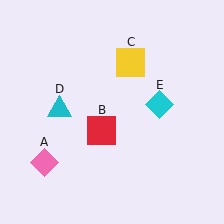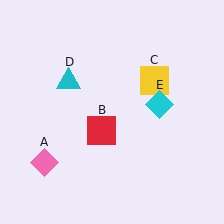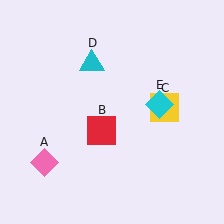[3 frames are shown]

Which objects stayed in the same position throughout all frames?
Pink diamond (object A) and red square (object B) and cyan diamond (object E) remained stationary.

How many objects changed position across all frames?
2 objects changed position: yellow square (object C), cyan triangle (object D).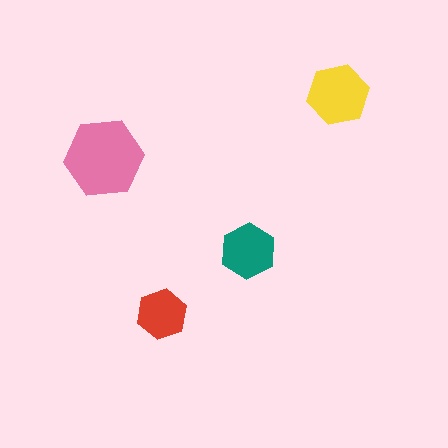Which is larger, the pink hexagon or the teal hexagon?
The pink one.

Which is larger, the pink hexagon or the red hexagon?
The pink one.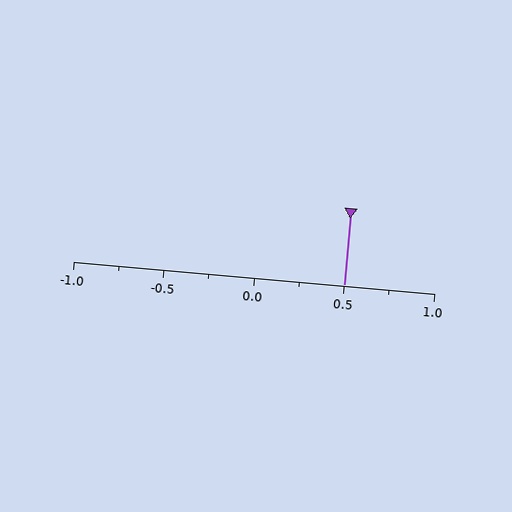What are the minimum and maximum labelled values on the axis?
The axis runs from -1.0 to 1.0.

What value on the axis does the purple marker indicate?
The marker indicates approximately 0.5.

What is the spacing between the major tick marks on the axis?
The major ticks are spaced 0.5 apart.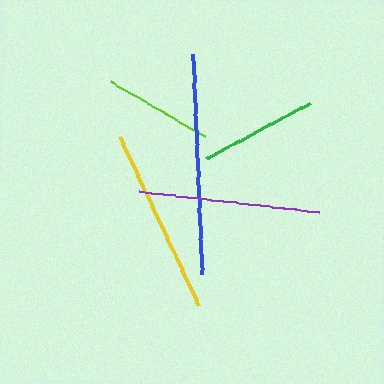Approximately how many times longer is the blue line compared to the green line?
The blue line is approximately 1.9 times the length of the green line.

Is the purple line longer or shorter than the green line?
The purple line is longer than the green line.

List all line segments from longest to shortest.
From longest to shortest: blue, yellow, purple, green, lime.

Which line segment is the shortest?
The lime line is the shortest at approximately 109 pixels.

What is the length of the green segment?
The green segment is approximately 117 pixels long.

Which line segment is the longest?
The blue line is the longest at approximately 221 pixels.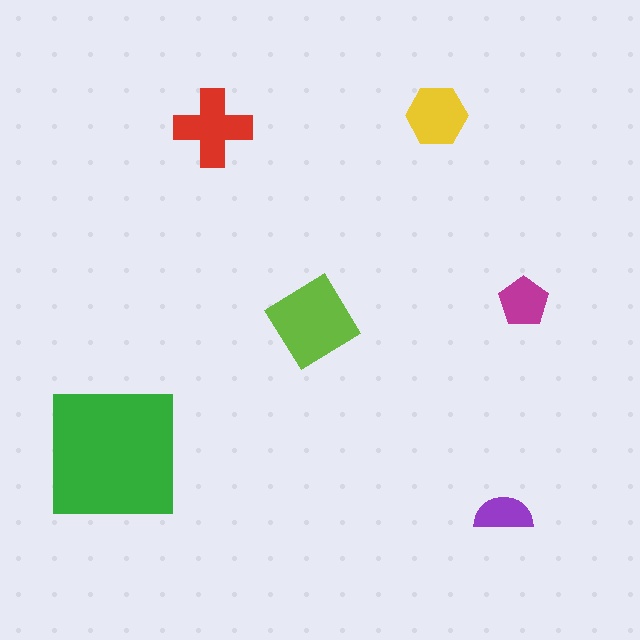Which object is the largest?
The green square.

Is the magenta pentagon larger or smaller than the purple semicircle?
Larger.